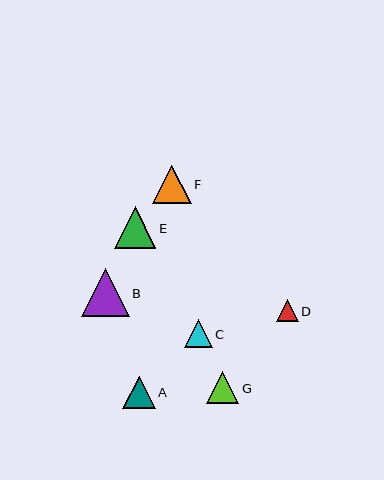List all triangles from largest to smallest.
From largest to smallest: B, E, F, A, G, C, D.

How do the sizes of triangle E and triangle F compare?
Triangle E and triangle F are approximately the same size.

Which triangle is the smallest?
Triangle D is the smallest with a size of approximately 21 pixels.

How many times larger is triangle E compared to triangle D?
Triangle E is approximately 1.9 times the size of triangle D.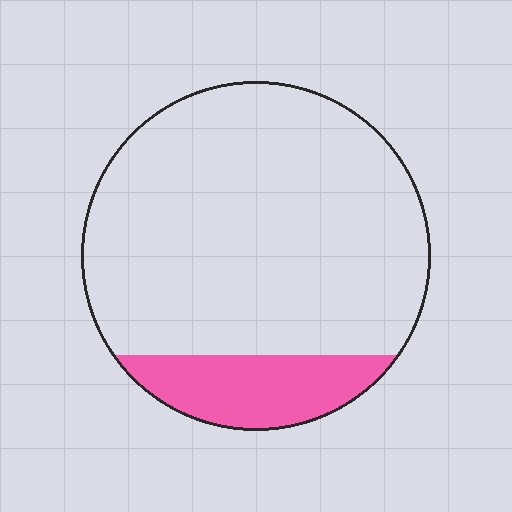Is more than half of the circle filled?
No.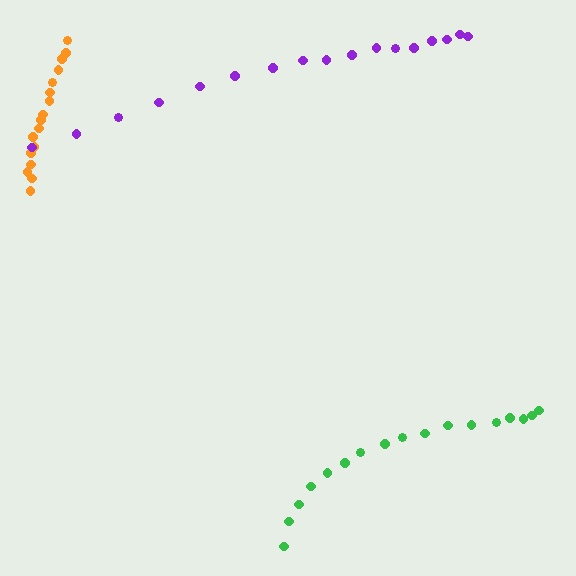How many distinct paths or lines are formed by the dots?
There are 3 distinct paths.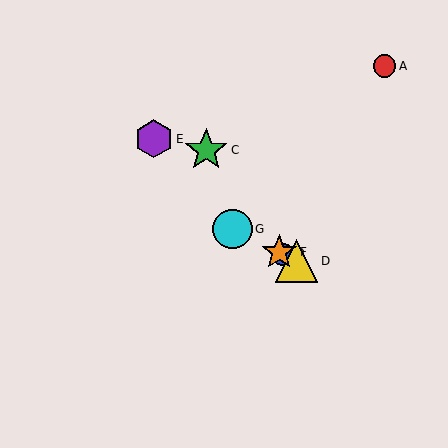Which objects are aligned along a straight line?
Objects B, D, F, G are aligned along a straight line.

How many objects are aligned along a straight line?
4 objects (B, D, F, G) are aligned along a straight line.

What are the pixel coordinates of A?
Object A is at (384, 66).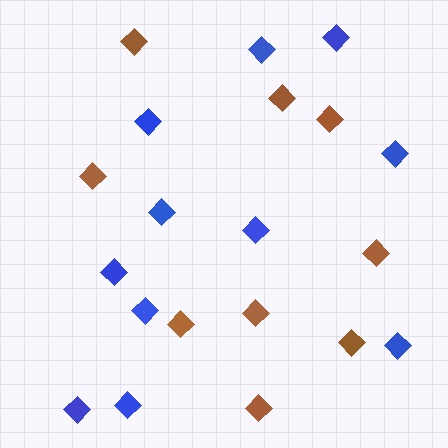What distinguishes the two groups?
There are 2 groups: one group of blue diamonds (11) and one group of brown diamonds (9).